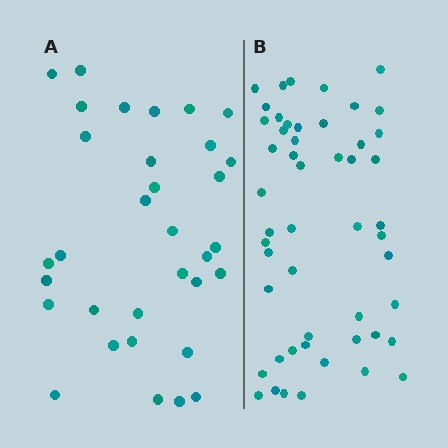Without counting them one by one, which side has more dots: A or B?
Region B (the right region) has more dots.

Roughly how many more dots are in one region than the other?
Region B has approximately 20 more dots than region A.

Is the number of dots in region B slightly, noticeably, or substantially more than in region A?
Region B has substantially more. The ratio is roughly 1.5 to 1.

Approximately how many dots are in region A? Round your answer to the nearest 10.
About 30 dots. (The exact count is 33, which rounds to 30.)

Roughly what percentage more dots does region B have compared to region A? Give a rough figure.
About 55% more.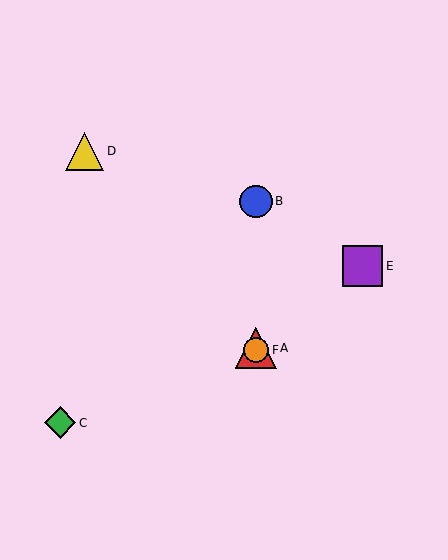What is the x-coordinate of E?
Object E is at x≈363.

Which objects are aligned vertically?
Objects A, B, F are aligned vertically.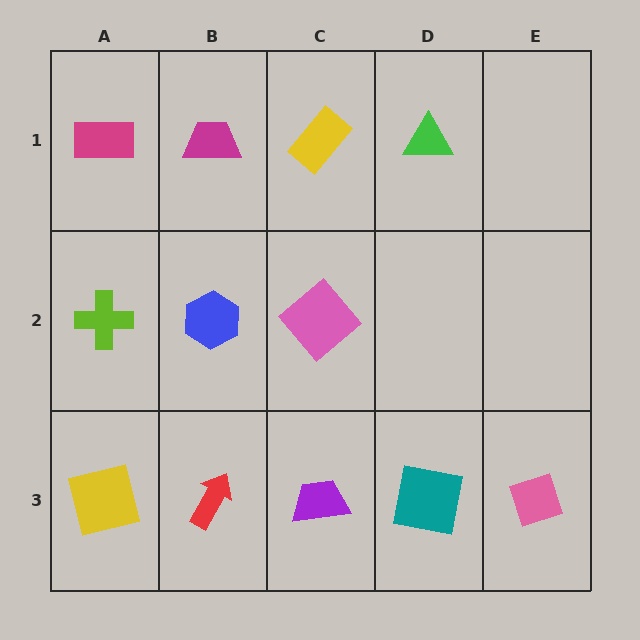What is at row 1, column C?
A yellow rectangle.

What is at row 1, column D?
A green triangle.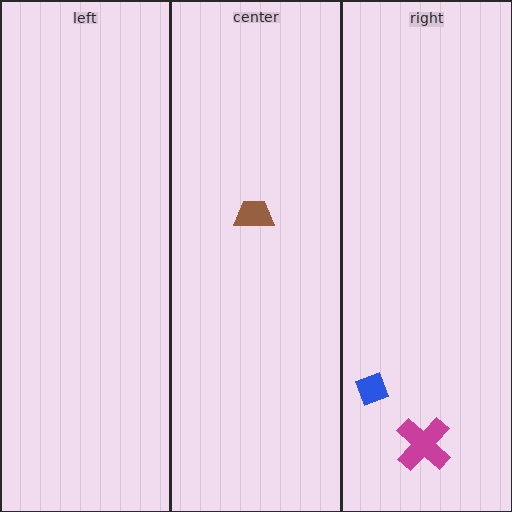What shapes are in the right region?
The blue diamond, the magenta cross.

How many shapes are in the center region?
1.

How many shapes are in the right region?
2.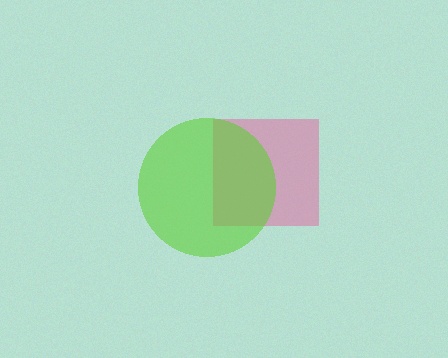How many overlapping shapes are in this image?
There are 2 overlapping shapes in the image.